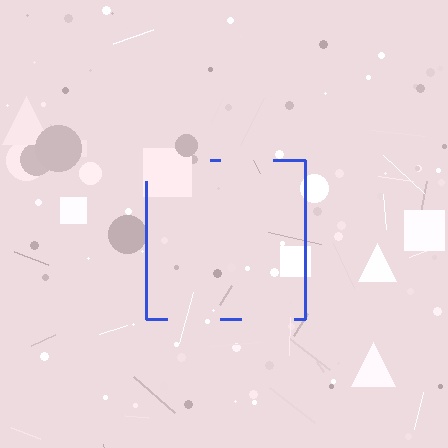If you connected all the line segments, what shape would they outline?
They would outline a square.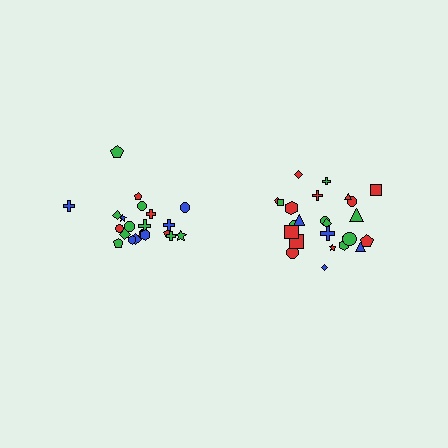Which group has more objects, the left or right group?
The right group.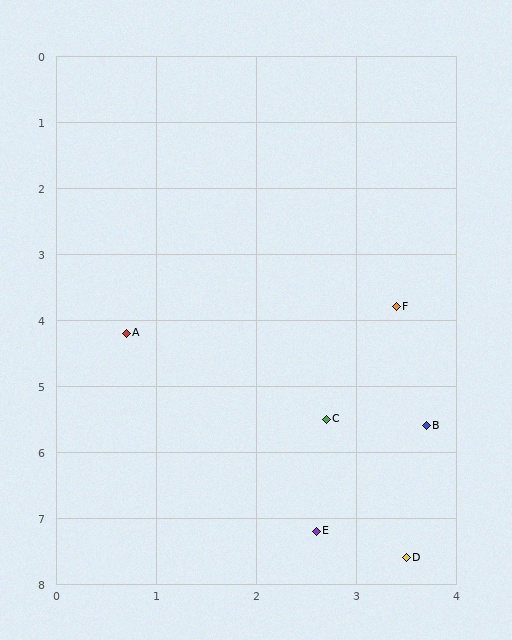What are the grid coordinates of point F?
Point F is at approximately (3.4, 3.8).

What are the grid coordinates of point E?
Point E is at approximately (2.6, 7.2).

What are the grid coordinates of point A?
Point A is at approximately (0.7, 4.2).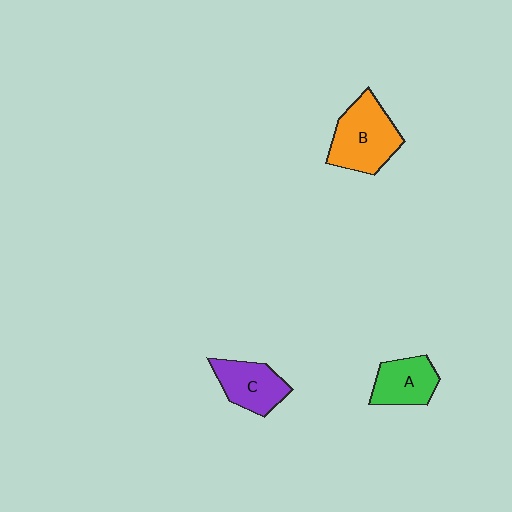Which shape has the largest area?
Shape B (orange).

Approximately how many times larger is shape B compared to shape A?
Approximately 1.5 times.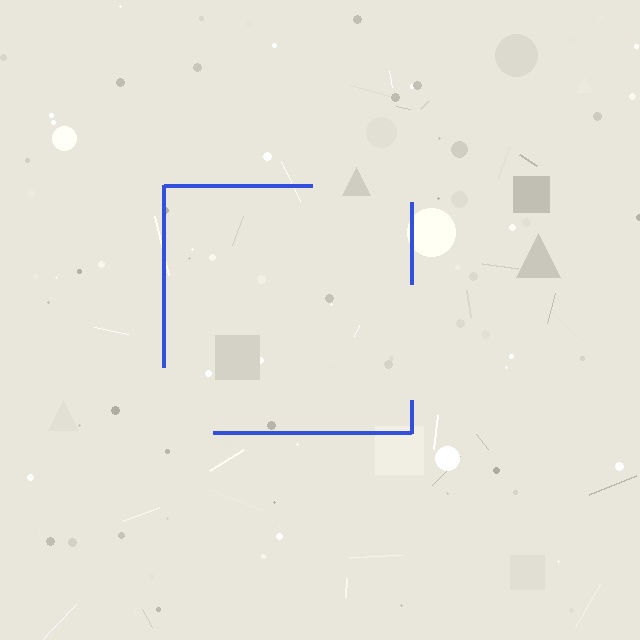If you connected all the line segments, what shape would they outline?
They would outline a square.